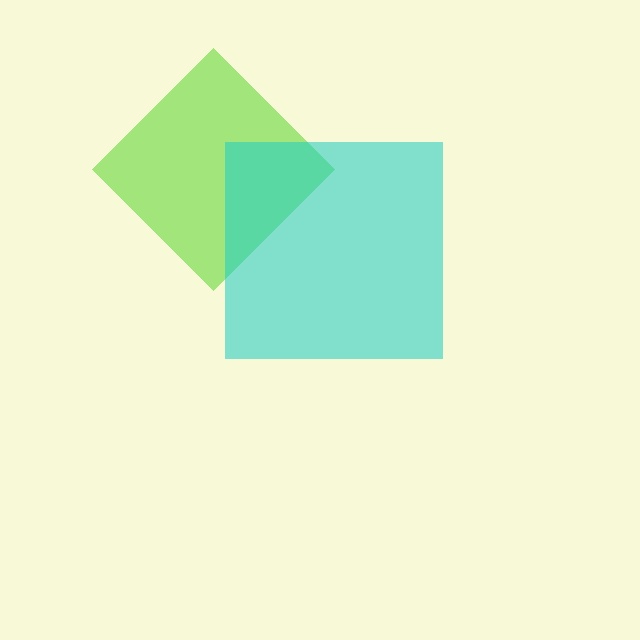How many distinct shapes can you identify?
There are 2 distinct shapes: a lime diamond, a cyan square.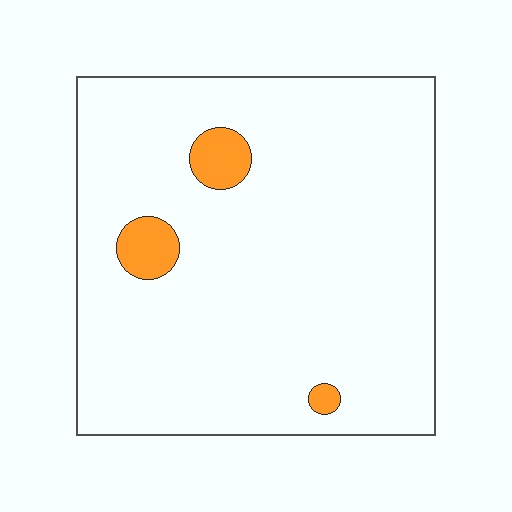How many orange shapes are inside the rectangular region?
3.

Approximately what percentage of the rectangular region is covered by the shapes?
Approximately 5%.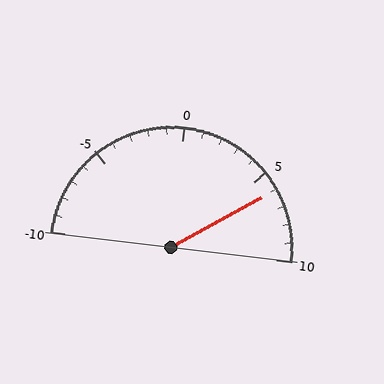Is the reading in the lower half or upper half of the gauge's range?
The reading is in the upper half of the range (-10 to 10).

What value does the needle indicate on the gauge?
The needle indicates approximately 6.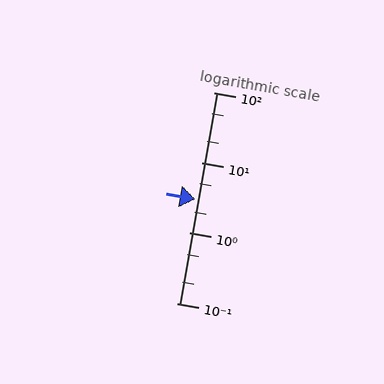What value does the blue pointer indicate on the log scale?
The pointer indicates approximately 3.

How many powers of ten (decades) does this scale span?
The scale spans 3 decades, from 0.1 to 100.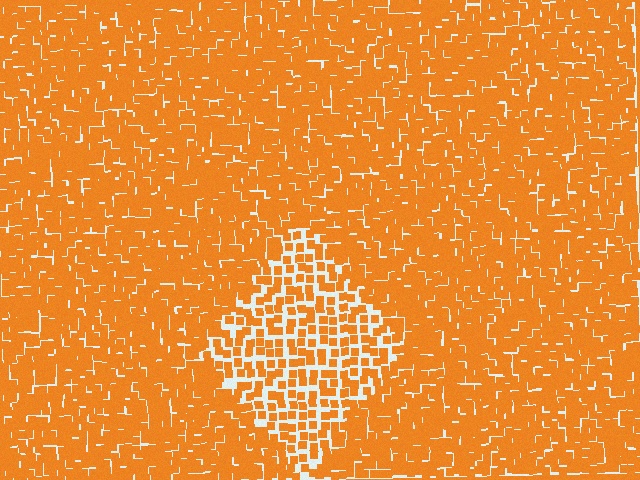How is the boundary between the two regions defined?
The boundary is defined by a change in element density (approximately 1.9x ratio). All elements are the same color, size, and shape.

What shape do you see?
I see a diamond.